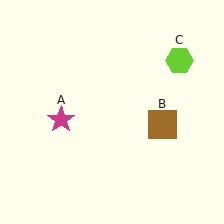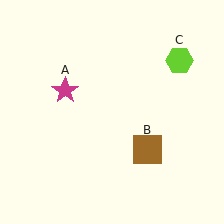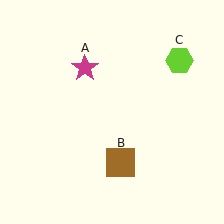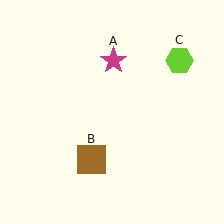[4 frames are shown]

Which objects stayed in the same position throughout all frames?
Lime hexagon (object C) remained stationary.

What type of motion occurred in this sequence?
The magenta star (object A), brown square (object B) rotated clockwise around the center of the scene.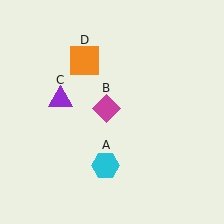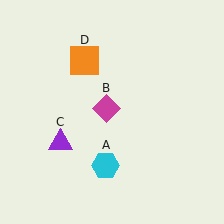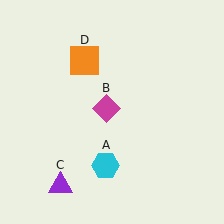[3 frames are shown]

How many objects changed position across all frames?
1 object changed position: purple triangle (object C).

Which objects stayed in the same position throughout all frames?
Cyan hexagon (object A) and magenta diamond (object B) and orange square (object D) remained stationary.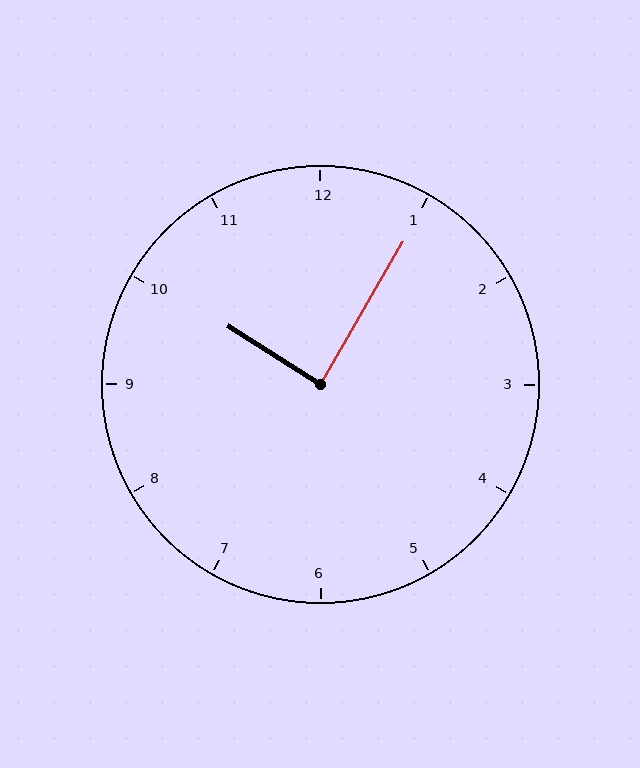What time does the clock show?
10:05.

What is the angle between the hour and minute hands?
Approximately 88 degrees.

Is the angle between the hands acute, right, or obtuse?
It is right.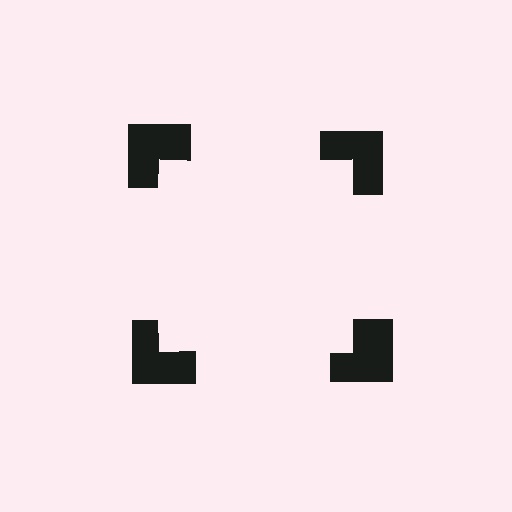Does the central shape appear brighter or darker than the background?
It typically appears slightly brighter than the background, even though no actual brightness change is drawn.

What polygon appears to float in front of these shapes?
An illusory square — its edges are inferred from the aligned wedge cuts in the notched squares, not physically drawn.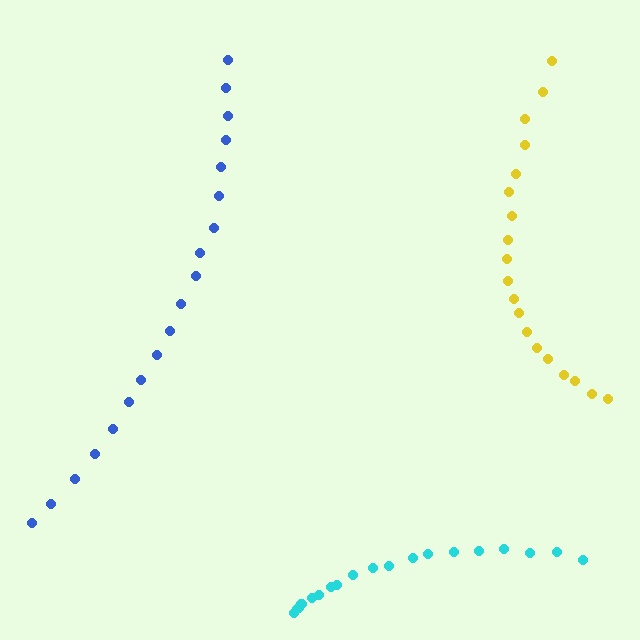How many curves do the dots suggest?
There are 3 distinct paths.